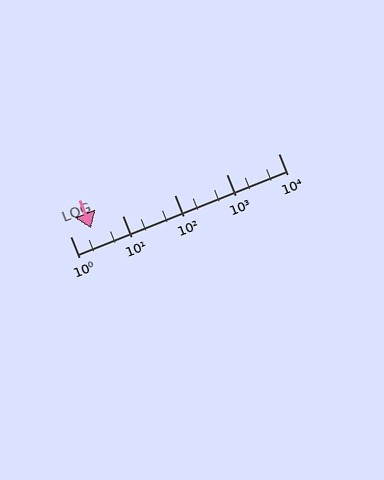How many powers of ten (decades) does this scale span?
The scale spans 4 decades, from 1 to 10000.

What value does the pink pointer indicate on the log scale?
The pointer indicates approximately 2.5.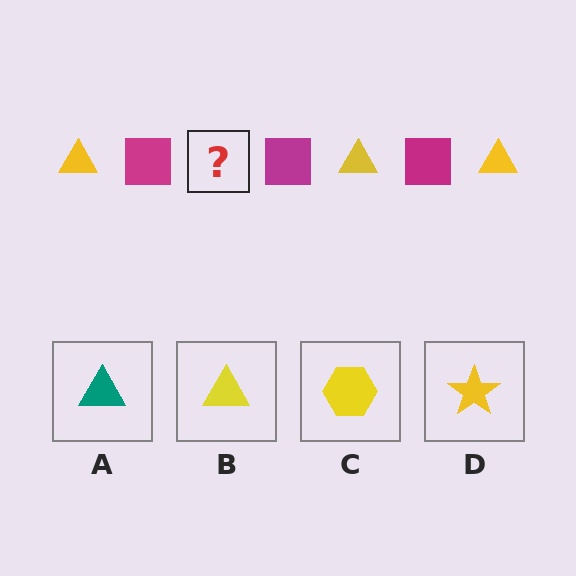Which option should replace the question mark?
Option B.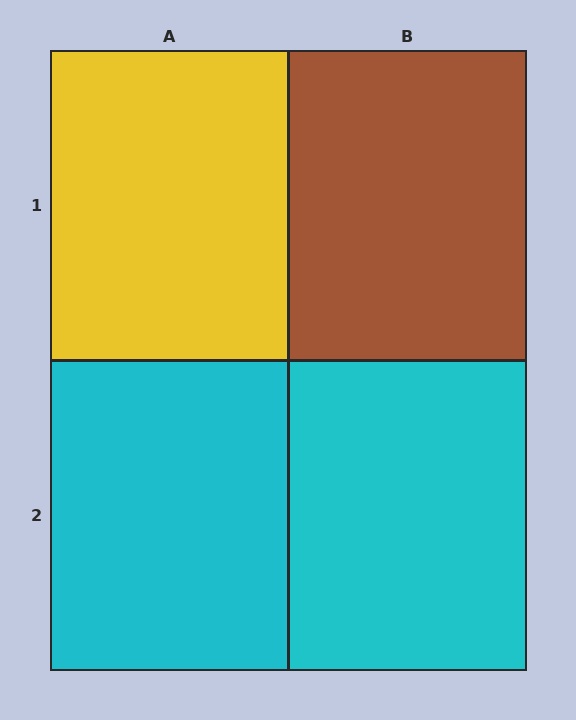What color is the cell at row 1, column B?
Brown.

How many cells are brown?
1 cell is brown.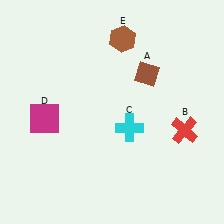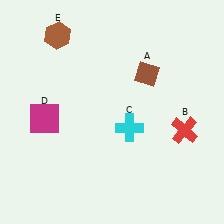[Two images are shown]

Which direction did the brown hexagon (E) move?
The brown hexagon (E) moved left.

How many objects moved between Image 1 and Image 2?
1 object moved between the two images.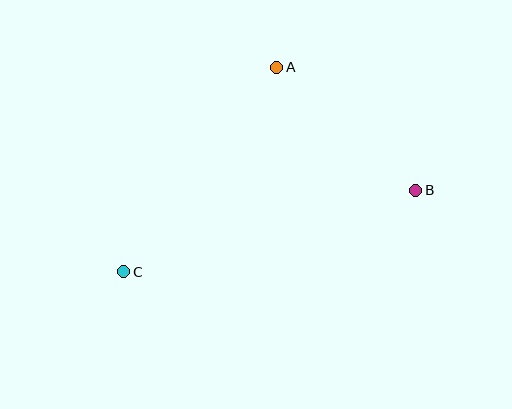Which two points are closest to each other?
Points A and B are closest to each other.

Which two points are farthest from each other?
Points B and C are farthest from each other.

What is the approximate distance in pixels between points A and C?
The distance between A and C is approximately 256 pixels.